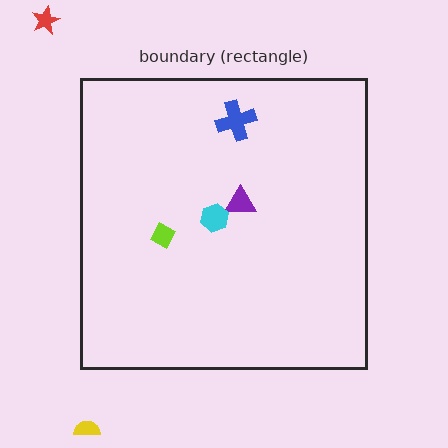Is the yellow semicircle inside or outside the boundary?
Outside.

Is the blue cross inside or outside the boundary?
Inside.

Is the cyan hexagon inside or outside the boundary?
Inside.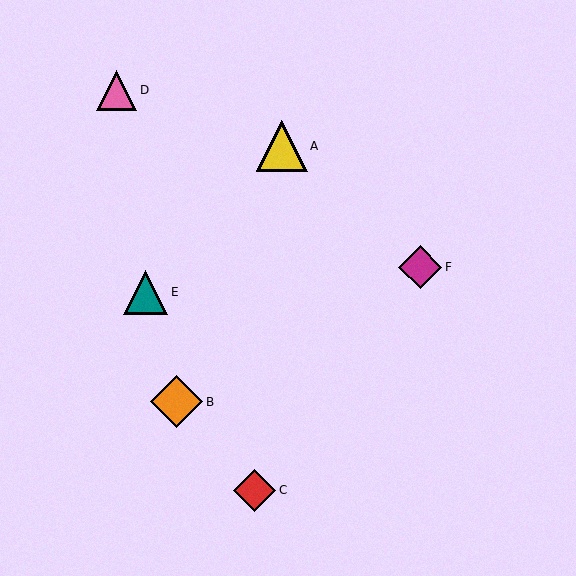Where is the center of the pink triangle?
The center of the pink triangle is at (117, 90).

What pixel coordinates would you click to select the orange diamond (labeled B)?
Click at (177, 402) to select the orange diamond B.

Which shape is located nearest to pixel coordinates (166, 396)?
The orange diamond (labeled B) at (177, 402) is nearest to that location.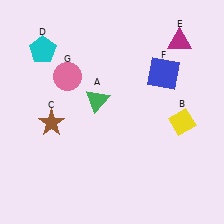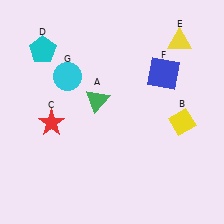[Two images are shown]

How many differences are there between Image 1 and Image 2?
There are 3 differences between the two images.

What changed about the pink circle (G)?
In Image 1, G is pink. In Image 2, it changed to cyan.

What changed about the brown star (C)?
In Image 1, C is brown. In Image 2, it changed to red.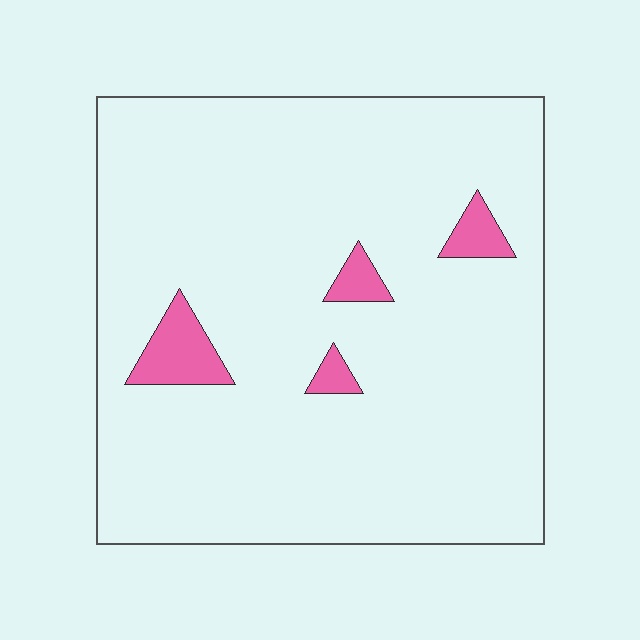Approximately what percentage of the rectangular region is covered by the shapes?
Approximately 5%.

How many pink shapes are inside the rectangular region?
4.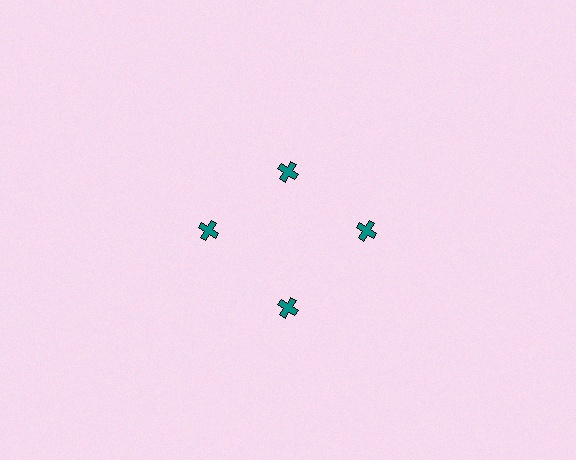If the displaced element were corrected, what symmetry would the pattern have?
It would have 4-fold rotational symmetry — the pattern would map onto itself every 90 degrees.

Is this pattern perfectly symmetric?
No. The 4 teal crosses are arranged in a ring, but one element near the 12 o'clock position is pulled inward toward the center, breaking the 4-fold rotational symmetry.